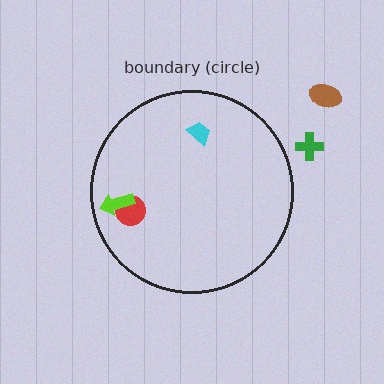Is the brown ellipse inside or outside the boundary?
Outside.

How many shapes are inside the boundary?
3 inside, 2 outside.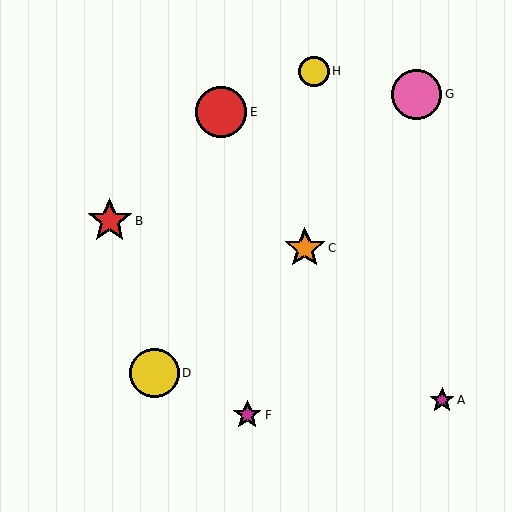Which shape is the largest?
The red circle (labeled E) is the largest.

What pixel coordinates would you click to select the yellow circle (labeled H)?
Click at (314, 71) to select the yellow circle H.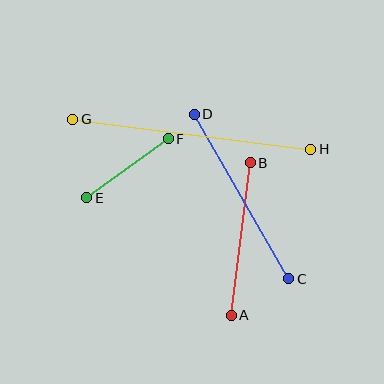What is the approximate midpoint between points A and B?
The midpoint is at approximately (241, 239) pixels.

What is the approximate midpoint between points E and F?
The midpoint is at approximately (128, 168) pixels.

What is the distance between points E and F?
The distance is approximately 101 pixels.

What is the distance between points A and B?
The distance is approximately 154 pixels.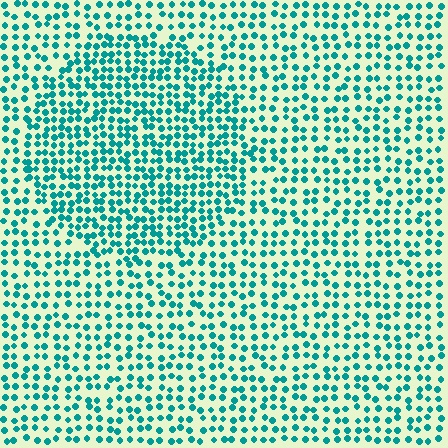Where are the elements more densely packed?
The elements are more densely packed inside the circle boundary.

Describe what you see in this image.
The image contains small teal elements arranged at two different densities. A circle-shaped region is visible where the elements are more densely packed than the surrounding area.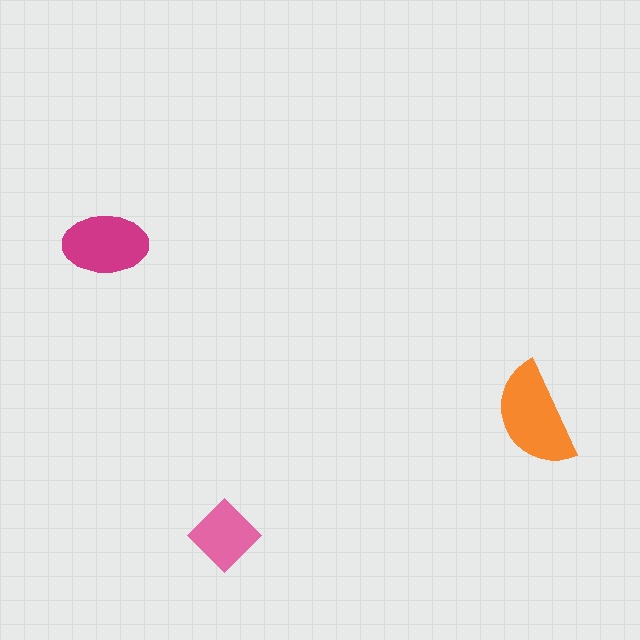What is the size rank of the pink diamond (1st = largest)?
3rd.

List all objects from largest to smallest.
The orange semicircle, the magenta ellipse, the pink diamond.